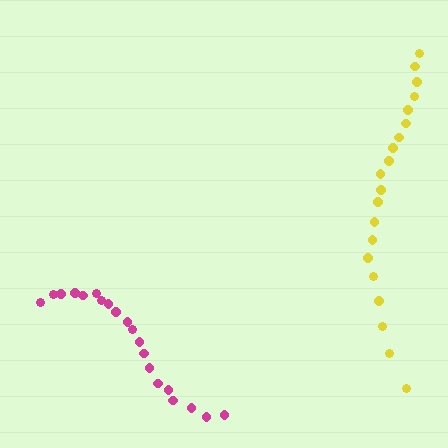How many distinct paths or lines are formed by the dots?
There are 2 distinct paths.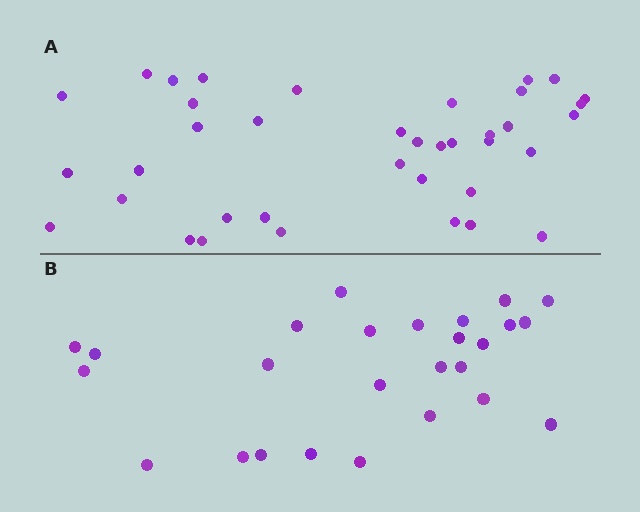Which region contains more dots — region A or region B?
Region A (the top region) has more dots.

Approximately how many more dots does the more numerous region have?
Region A has roughly 12 or so more dots than region B.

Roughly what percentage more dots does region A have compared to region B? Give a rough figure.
About 45% more.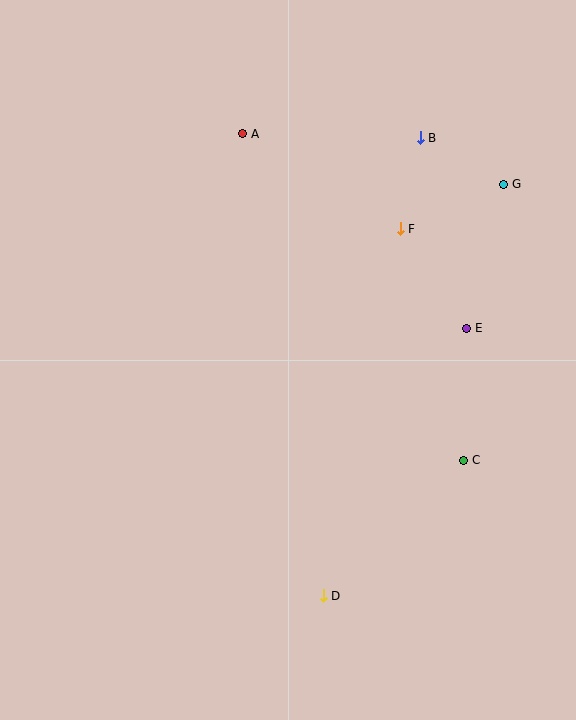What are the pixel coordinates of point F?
Point F is at (400, 229).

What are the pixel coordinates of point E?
Point E is at (467, 328).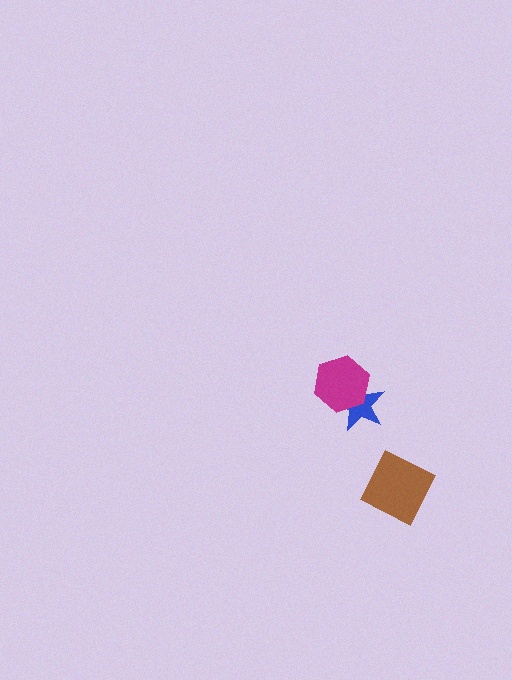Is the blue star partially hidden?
Yes, it is partially covered by another shape.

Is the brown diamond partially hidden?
No, no other shape covers it.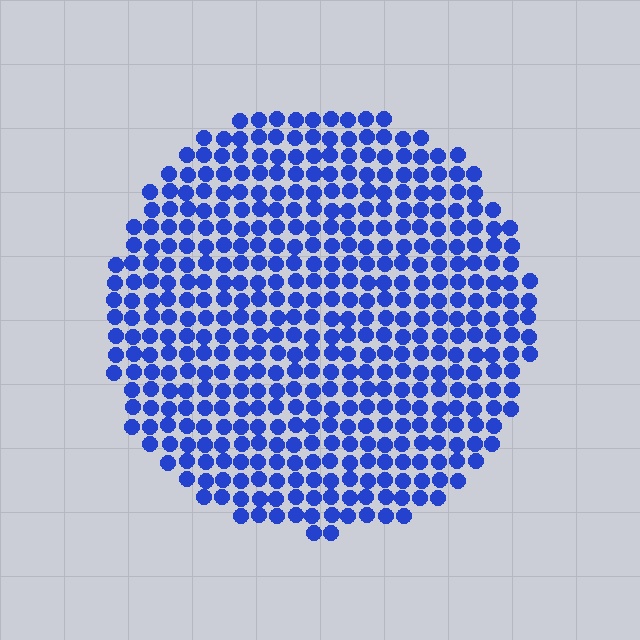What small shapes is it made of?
It is made of small circles.